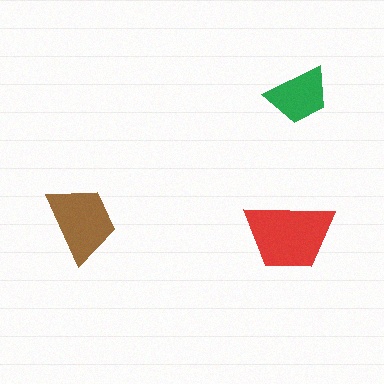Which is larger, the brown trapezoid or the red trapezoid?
The red one.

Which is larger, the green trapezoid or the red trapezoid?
The red one.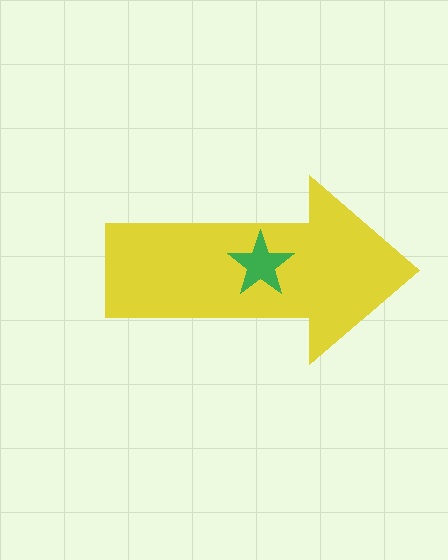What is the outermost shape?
The yellow arrow.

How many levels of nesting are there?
2.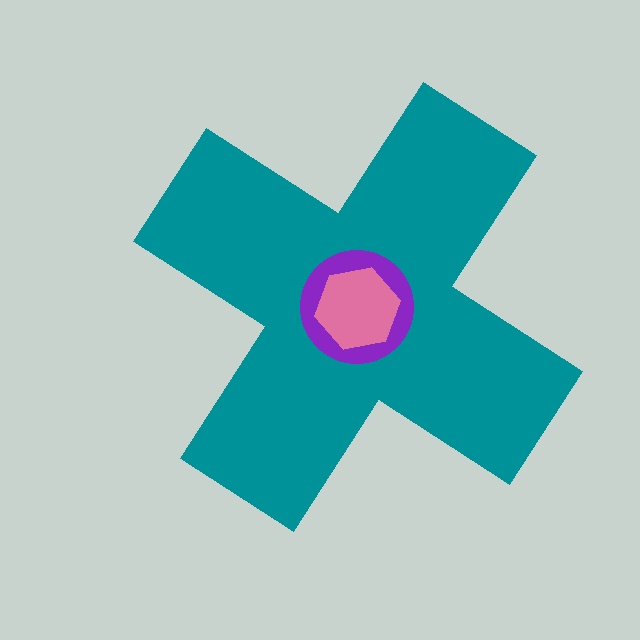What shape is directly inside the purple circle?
The pink hexagon.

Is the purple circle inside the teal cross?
Yes.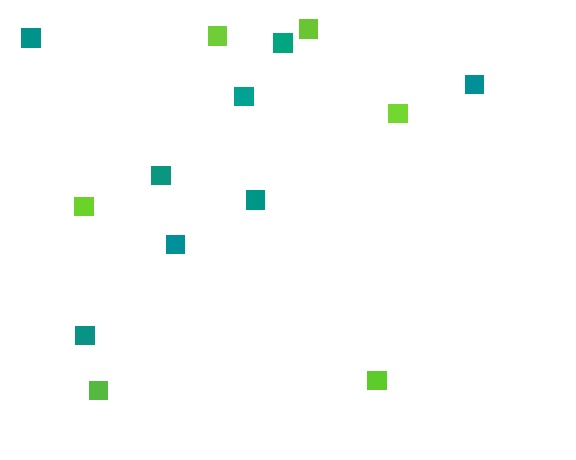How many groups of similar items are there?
There are 2 groups: one group of lime squares (6) and one group of teal squares (8).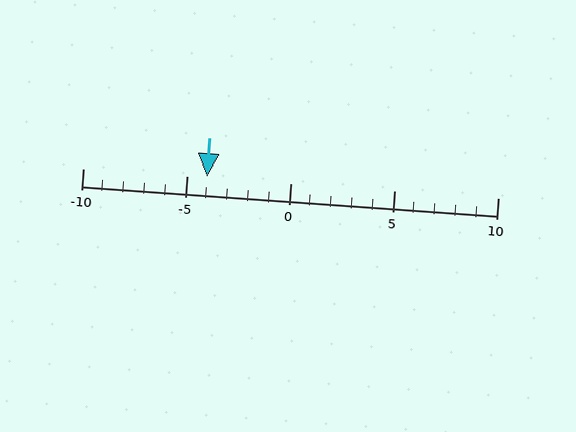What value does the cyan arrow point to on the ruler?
The cyan arrow points to approximately -4.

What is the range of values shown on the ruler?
The ruler shows values from -10 to 10.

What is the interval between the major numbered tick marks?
The major tick marks are spaced 5 units apart.